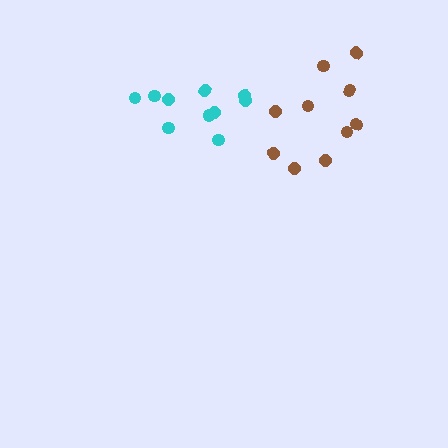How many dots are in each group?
Group 1: 10 dots, Group 2: 10 dots (20 total).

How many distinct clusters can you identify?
There are 2 distinct clusters.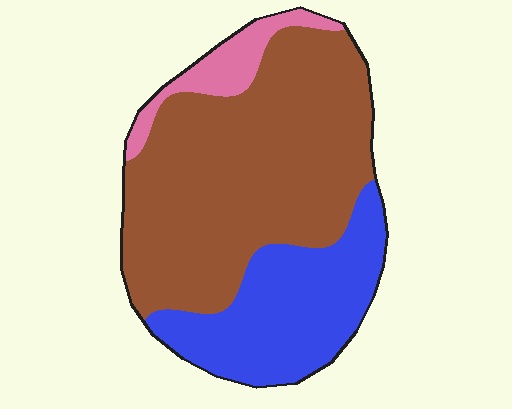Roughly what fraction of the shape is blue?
Blue covers roughly 30% of the shape.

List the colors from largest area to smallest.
From largest to smallest: brown, blue, pink.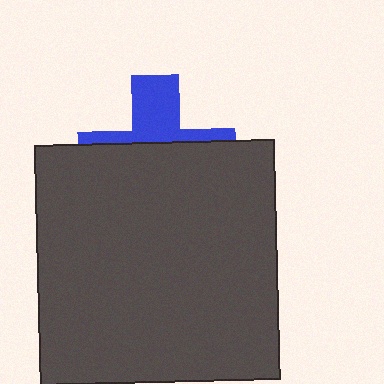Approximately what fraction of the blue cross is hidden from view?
Roughly 64% of the blue cross is hidden behind the dark gray square.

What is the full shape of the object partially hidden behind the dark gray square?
The partially hidden object is a blue cross.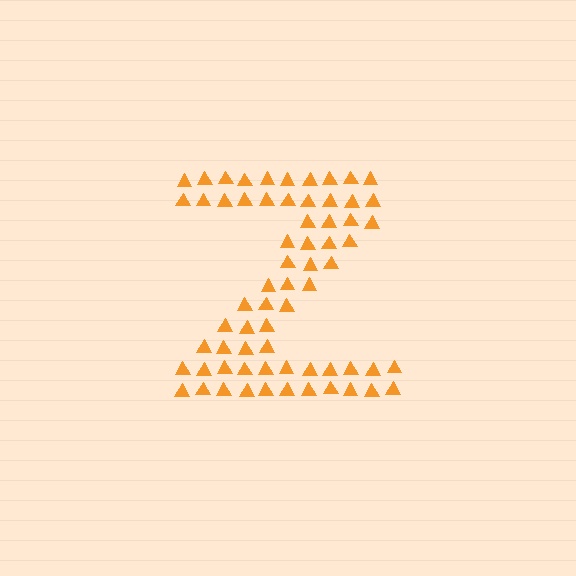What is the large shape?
The large shape is the letter Z.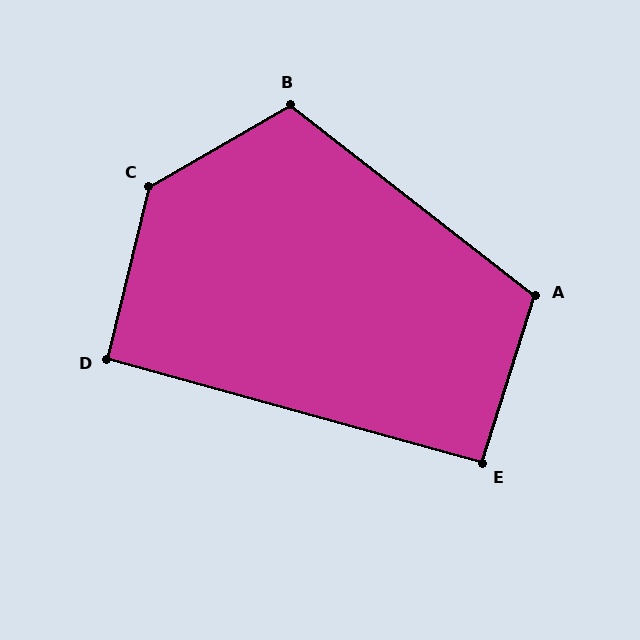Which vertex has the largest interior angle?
C, at approximately 134 degrees.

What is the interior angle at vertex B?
Approximately 112 degrees (obtuse).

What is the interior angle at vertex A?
Approximately 110 degrees (obtuse).